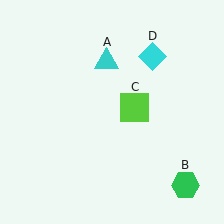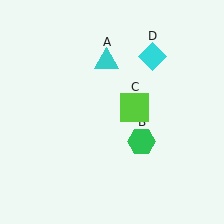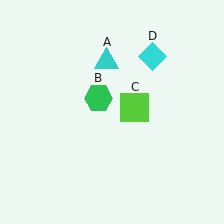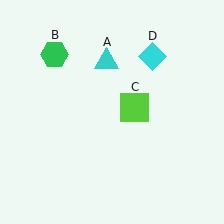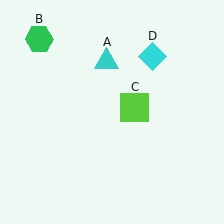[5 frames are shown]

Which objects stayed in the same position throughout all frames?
Cyan triangle (object A) and lime square (object C) and cyan diamond (object D) remained stationary.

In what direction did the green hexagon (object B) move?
The green hexagon (object B) moved up and to the left.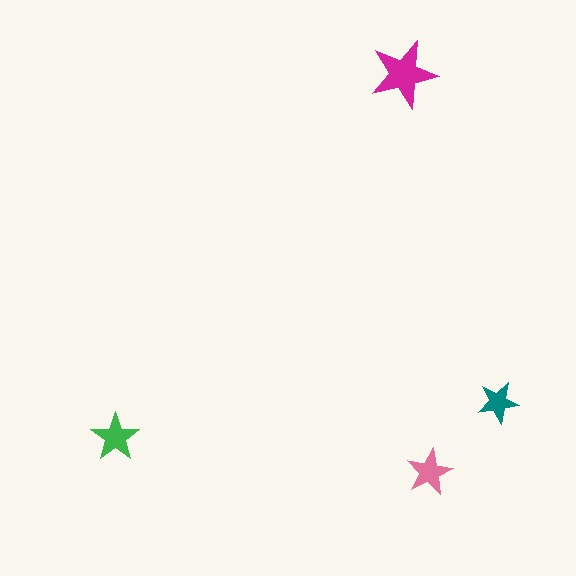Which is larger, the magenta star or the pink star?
The magenta one.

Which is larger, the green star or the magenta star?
The magenta one.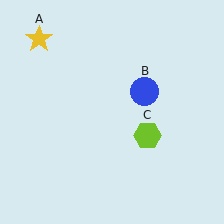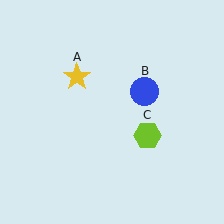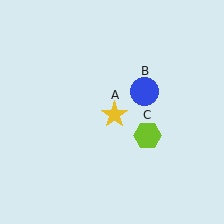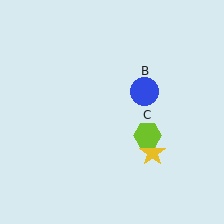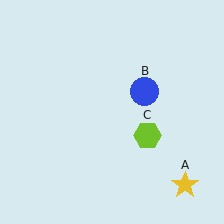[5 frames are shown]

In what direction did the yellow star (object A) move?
The yellow star (object A) moved down and to the right.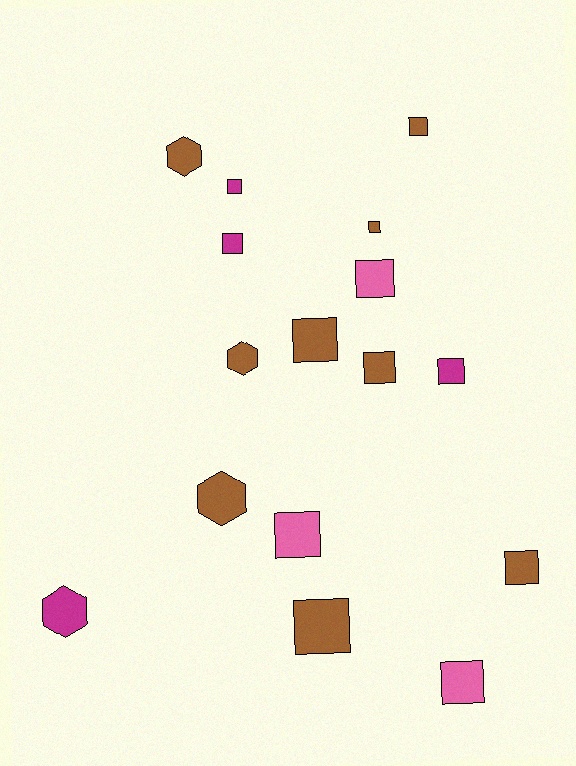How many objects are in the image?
There are 16 objects.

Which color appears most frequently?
Brown, with 9 objects.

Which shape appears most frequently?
Square, with 12 objects.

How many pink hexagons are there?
There are no pink hexagons.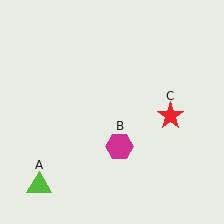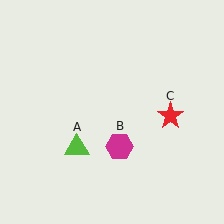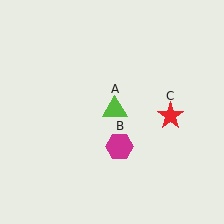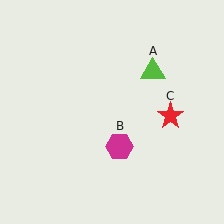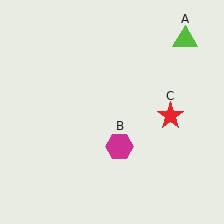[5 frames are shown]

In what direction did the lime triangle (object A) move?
The lime triangle (object A) moved up and to the right.